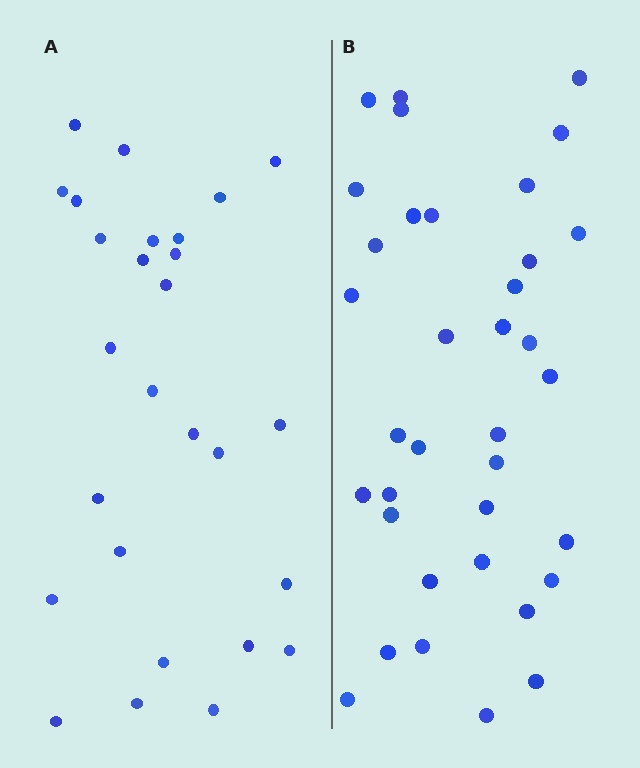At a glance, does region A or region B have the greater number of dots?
Region B (the right region) has more dots.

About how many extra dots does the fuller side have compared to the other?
Region B has roughly 8 or so more dots than region A.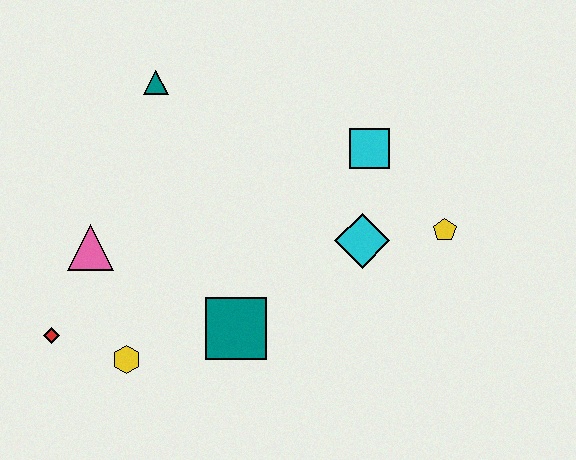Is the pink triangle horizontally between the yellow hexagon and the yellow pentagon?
No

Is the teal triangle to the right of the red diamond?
Yes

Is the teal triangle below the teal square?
No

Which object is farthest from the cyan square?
The red diamond is farthest from the cyan square.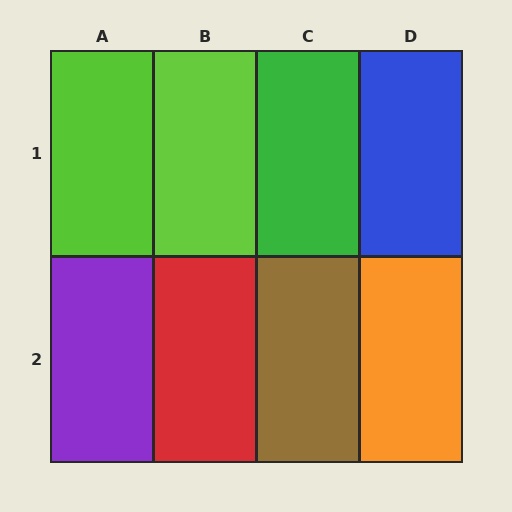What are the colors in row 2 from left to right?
Purple, red, brown, orange.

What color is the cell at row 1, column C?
Green.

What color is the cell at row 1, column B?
Lime.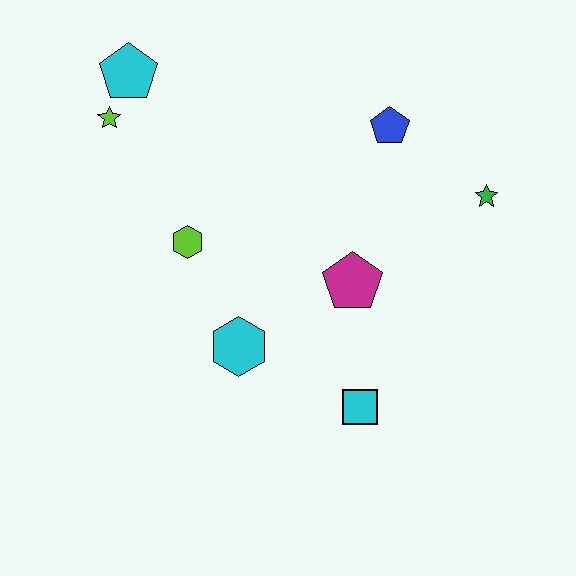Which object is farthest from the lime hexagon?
The green star is farthest from the lime hexagon.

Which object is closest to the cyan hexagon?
The lime hexagon is closest to the cyan hexagon.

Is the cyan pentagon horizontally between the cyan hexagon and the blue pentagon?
No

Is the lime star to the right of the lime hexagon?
No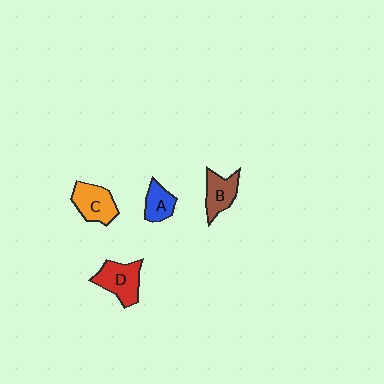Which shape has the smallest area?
Shape A (blue).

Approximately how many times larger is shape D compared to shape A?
Approximately 1.6 times.